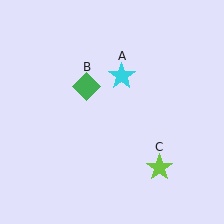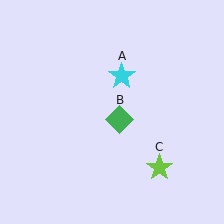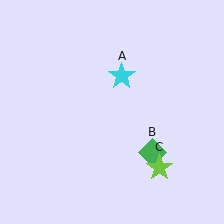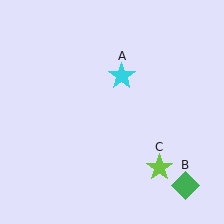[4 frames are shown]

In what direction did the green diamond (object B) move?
The green diamond (object B) moved down and to the right.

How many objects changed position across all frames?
1 object changed position: green diamond (object B).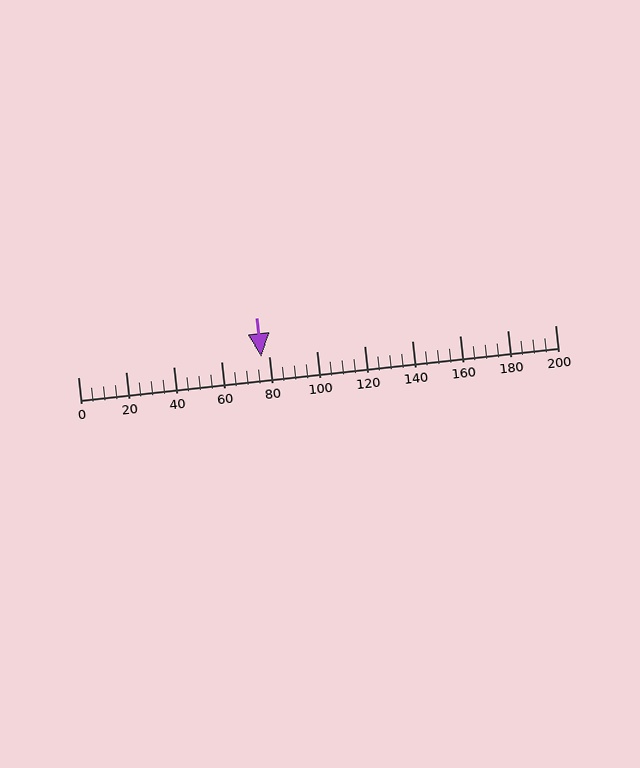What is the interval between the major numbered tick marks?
The major tick marks are spaced 20 units apart.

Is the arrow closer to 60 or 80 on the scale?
The arrow is closer to 80.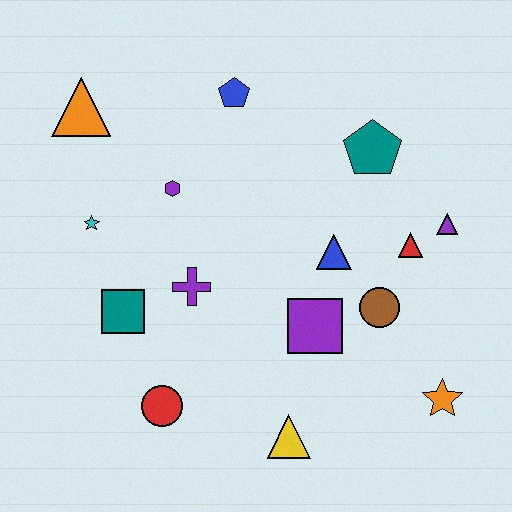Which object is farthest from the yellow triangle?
The orange triangle is farthest from the yellow triangle.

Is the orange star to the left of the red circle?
No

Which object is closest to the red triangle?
The purple triangle is closest to the red triangle.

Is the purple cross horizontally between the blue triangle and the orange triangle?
Yes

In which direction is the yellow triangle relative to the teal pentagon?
The yellow triangle is below the teal pentagon.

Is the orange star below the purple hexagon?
Yes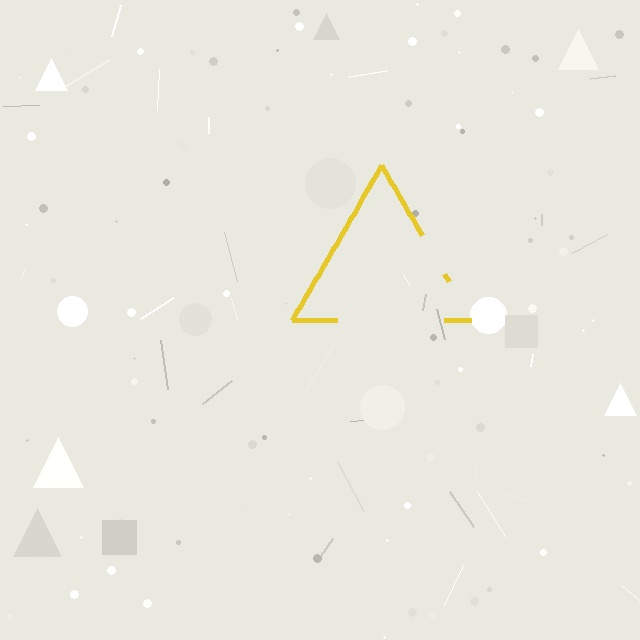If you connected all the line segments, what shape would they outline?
They would outline a triangle.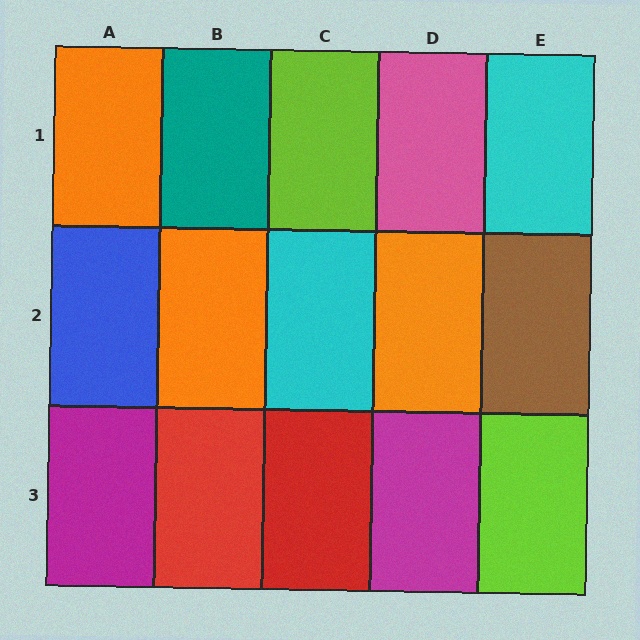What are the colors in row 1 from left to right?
Orange, teal, lime, pink, cyan.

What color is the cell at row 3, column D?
Magenta.